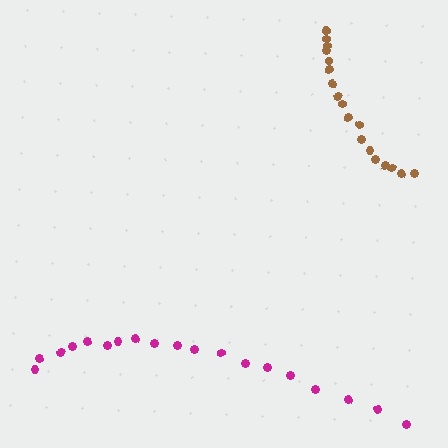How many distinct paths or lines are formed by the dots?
There are 2 distinct paths.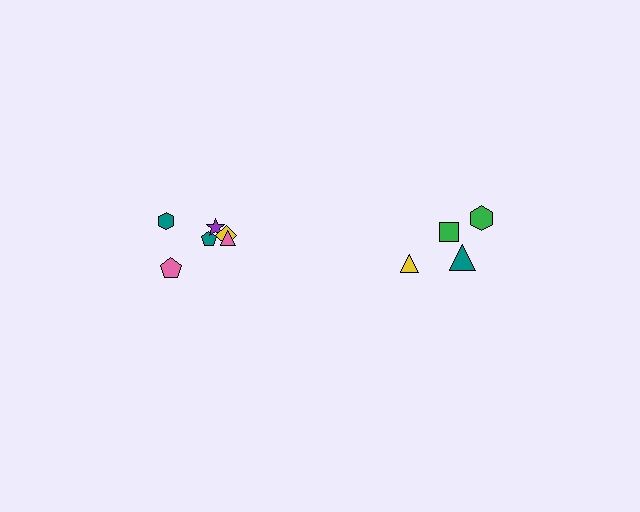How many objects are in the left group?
There are 6 objects.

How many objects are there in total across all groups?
There are 10 objects.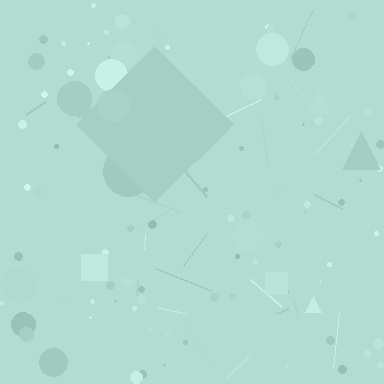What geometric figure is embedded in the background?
A diamond is embedded in the background.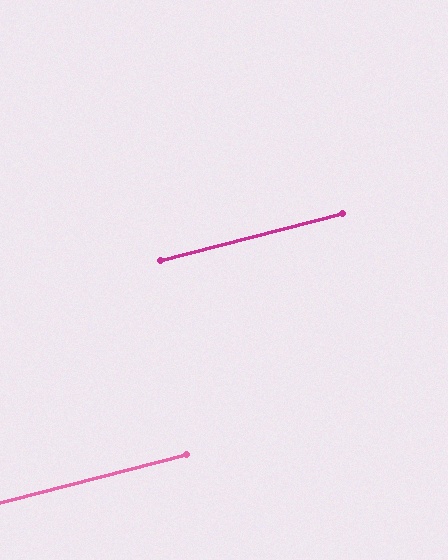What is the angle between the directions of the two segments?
Approximately 0 degrees.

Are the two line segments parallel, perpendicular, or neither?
Parallel — their directions differ by only 0.0°.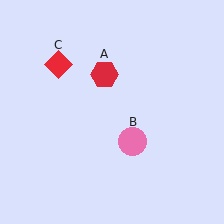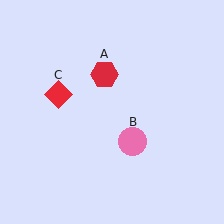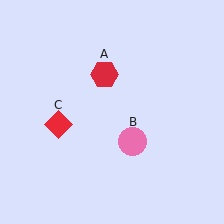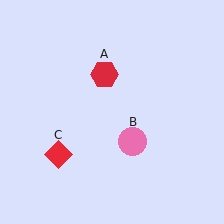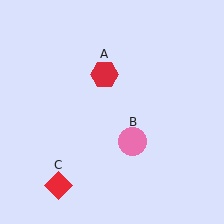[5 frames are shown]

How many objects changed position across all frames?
1 object changed position: red diamond (object C).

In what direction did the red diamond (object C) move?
The red diamond (object C) moved down.